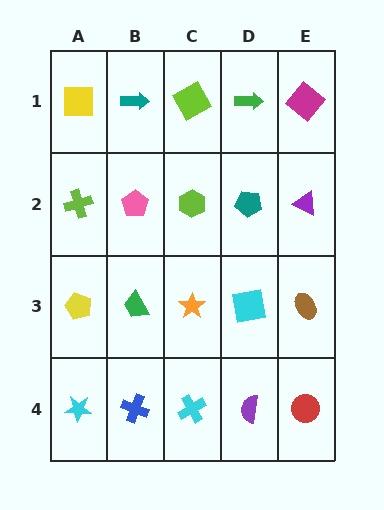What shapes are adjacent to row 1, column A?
A lime cross (row 2, column A), a teal arrow (row 1, column B).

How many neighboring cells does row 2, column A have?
3.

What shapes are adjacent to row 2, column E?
A magenta diamond (row 1, column E), a brown ellipse (row 3, column E), a teal pentagon (row 2, column D).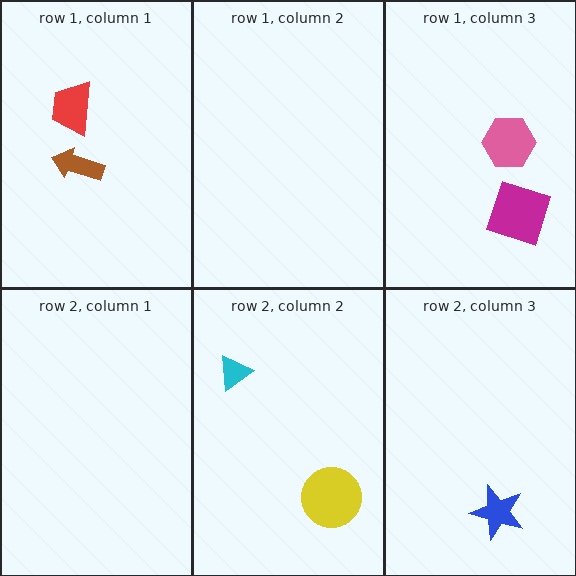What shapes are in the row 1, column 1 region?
The red trapezoid, the brown arrow.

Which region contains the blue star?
The row 2, column 3 region.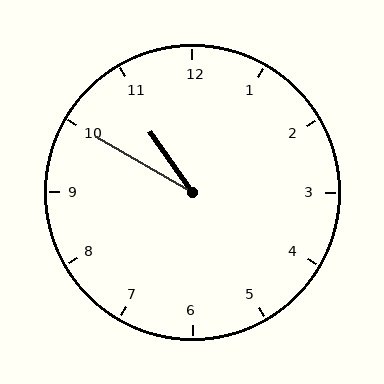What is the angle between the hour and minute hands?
Approximately 25 degrees.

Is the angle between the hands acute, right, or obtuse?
It is acute.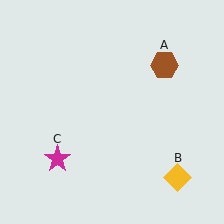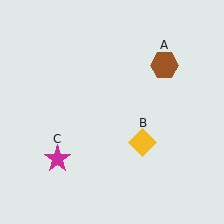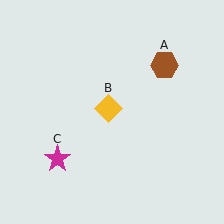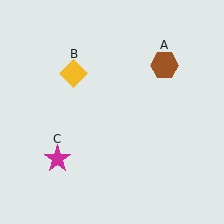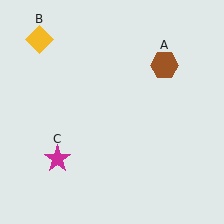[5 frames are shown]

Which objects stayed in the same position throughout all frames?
Brown hexagon (object A) and magenta star (object C) remained stationary.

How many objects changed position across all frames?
1 object changed position: yellow diamond (object B).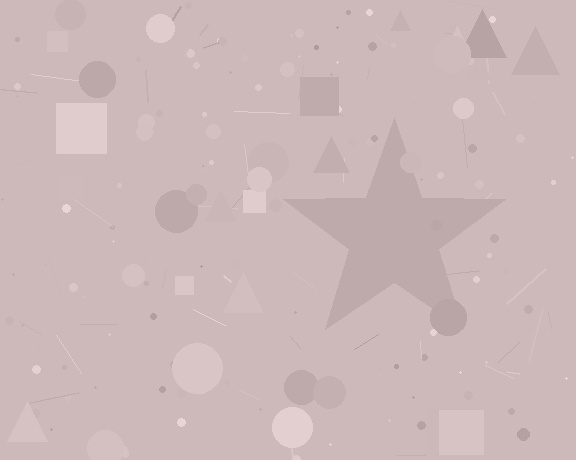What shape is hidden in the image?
A star is hidden in the image.